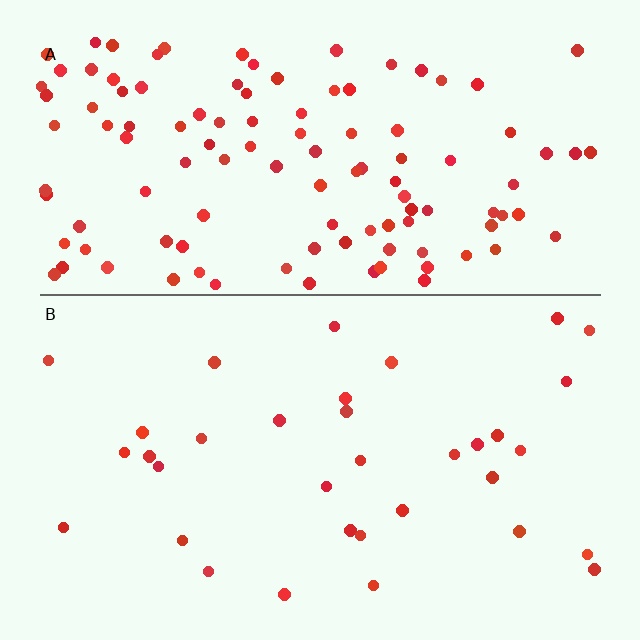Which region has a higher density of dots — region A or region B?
A (the top).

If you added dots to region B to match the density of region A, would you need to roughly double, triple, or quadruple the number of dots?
Approximately triple.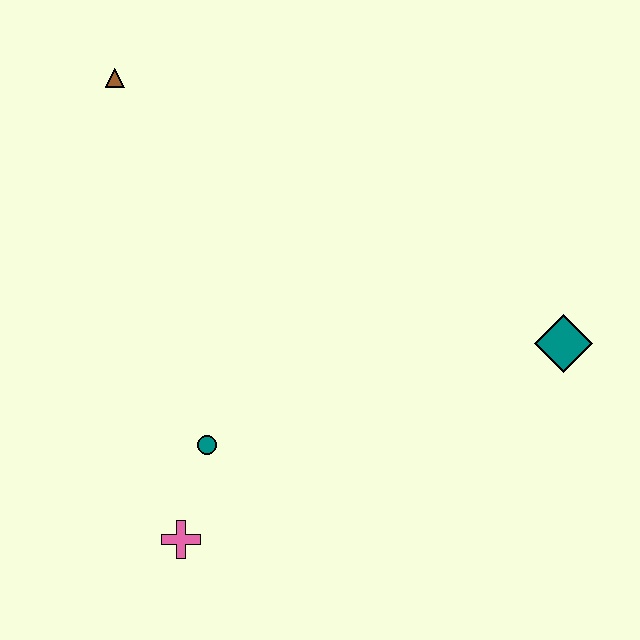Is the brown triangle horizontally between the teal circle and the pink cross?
No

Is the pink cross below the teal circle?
Yes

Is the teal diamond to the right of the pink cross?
Yes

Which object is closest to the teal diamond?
The teal circle is closest to the teal diamond.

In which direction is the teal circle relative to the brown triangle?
The teal circle is below the brown triangle.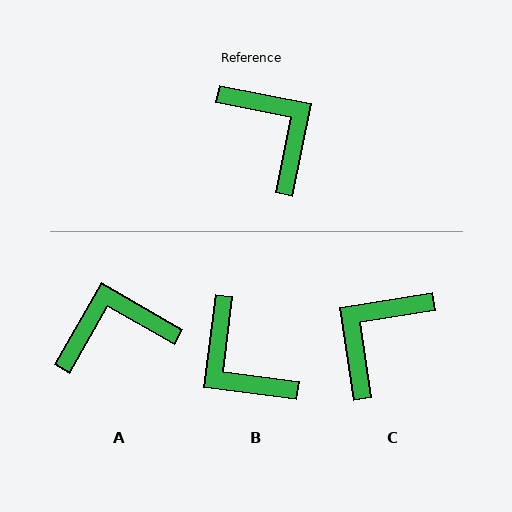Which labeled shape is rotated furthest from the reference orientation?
B, about 176 degrees away.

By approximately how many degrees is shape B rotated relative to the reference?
Approximately 176 degrees clockwise.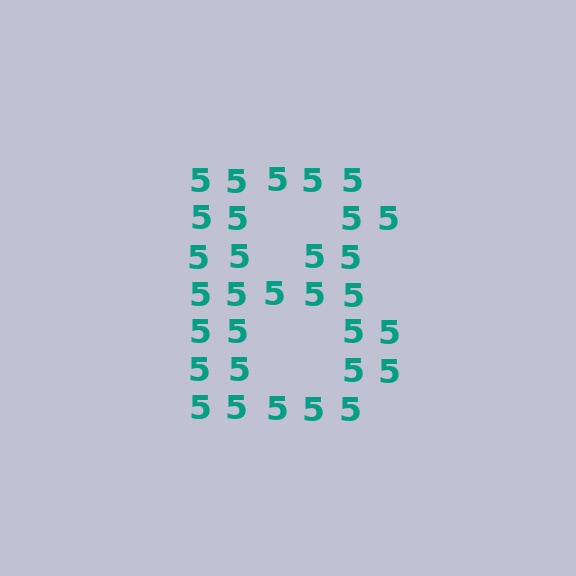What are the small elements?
The small elements are digit 5's.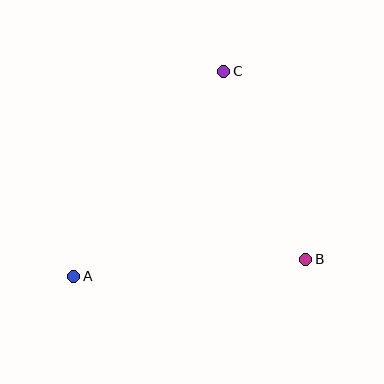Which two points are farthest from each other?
Points A and C are farthest from each other.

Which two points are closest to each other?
Points B and C are closest to each other.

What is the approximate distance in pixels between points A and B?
The distance between A and B is approximately 233 pixels.